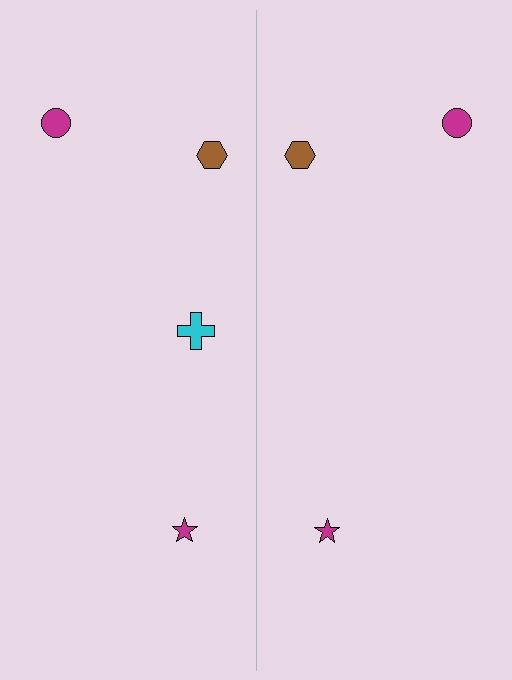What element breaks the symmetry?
A cyan cross is missing from the right side.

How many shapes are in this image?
There are 7 shapes in this image.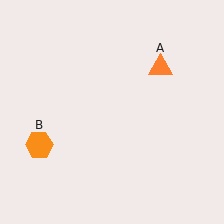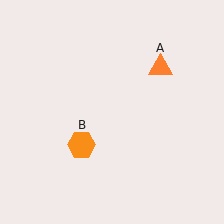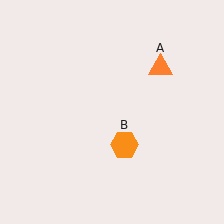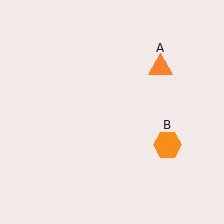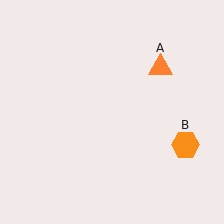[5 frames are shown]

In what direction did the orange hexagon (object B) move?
The orange hexagon (object B) moved right.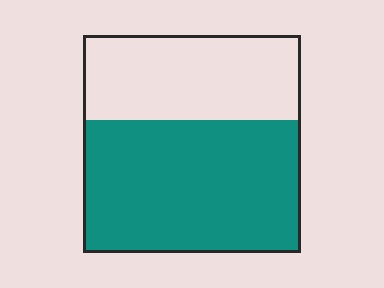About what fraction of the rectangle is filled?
About three fifths (3/5).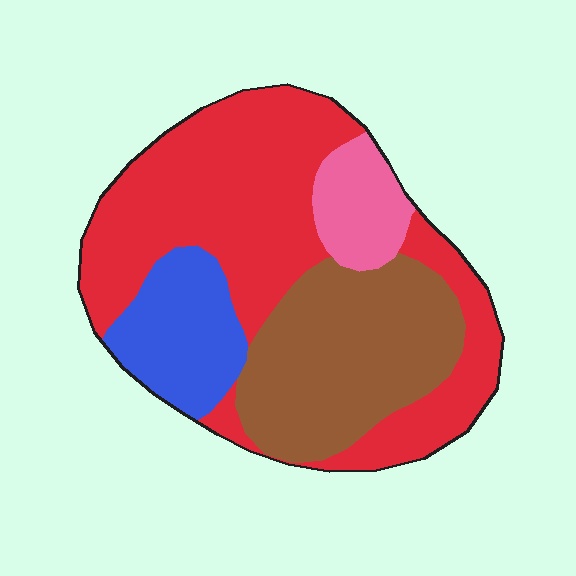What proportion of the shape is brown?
Brown takes up about one quarter (1/4) of the shape.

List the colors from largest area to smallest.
From largest to smallest: red, brown, blue, pink.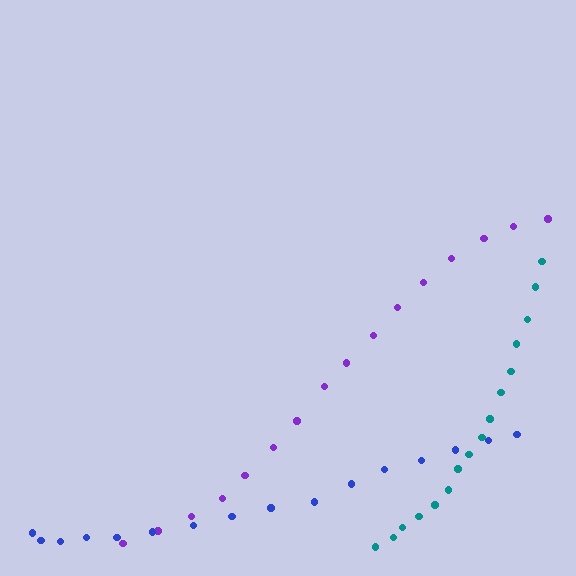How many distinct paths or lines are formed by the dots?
There are 3 distinct paths.